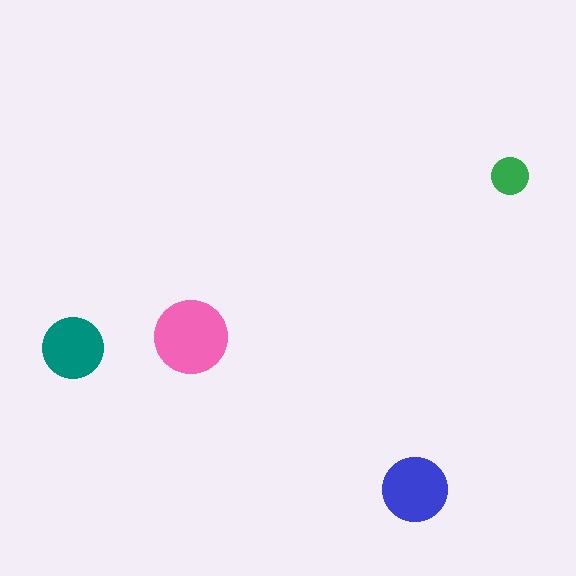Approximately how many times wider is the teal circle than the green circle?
About 1.5 times wider.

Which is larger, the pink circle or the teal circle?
The pink one.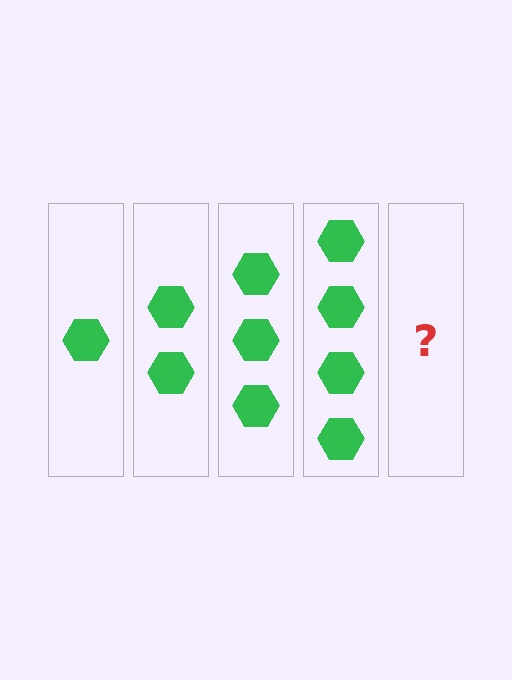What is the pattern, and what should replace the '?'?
The pattern is that each step adds one more hexagon. The '?' should be 5 hexagons.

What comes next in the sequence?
The next element should be 5 hexagons.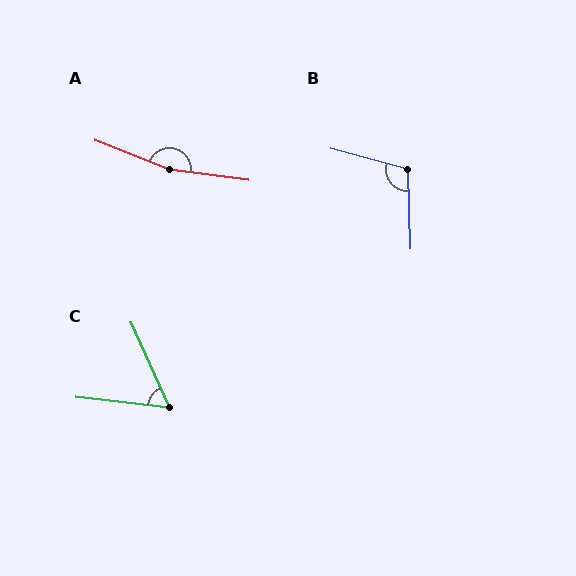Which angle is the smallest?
C, at approximately 59 degrees.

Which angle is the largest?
A, at approximately 166 degrees.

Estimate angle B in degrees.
Approximately 107 degrees.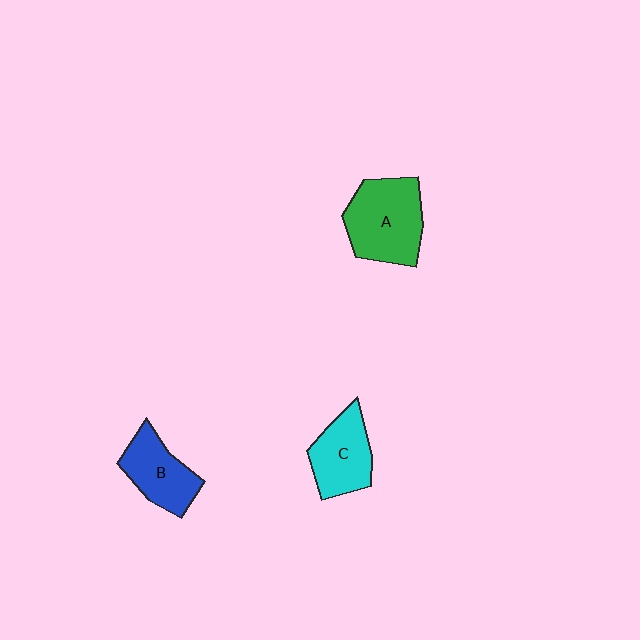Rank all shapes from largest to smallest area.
From largest to smallest: A (green), C (cyan), B (blue).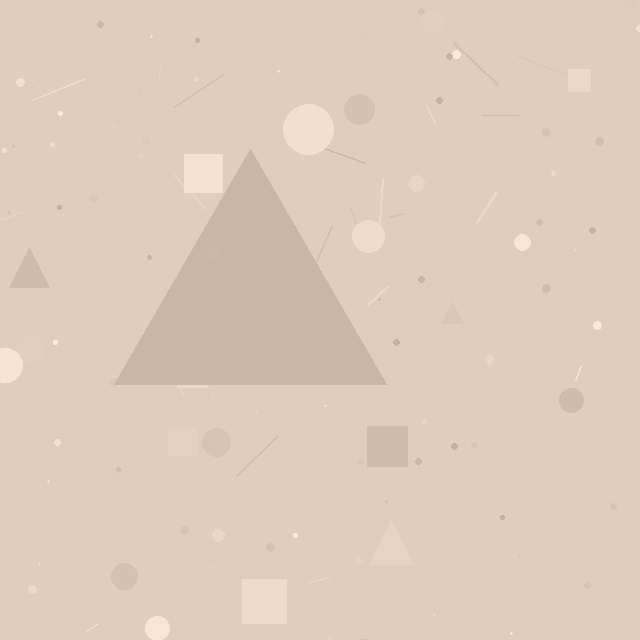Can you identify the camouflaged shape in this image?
The camouflaged shape is a triangle.